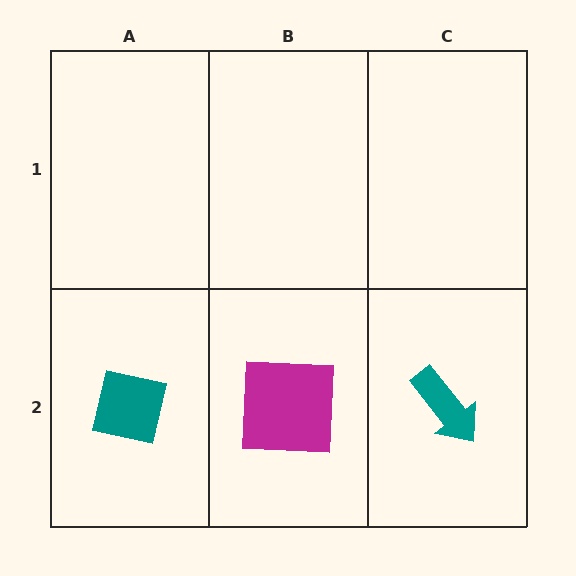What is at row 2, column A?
A teal square.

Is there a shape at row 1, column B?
No, that cell is empty.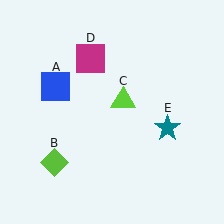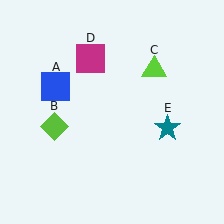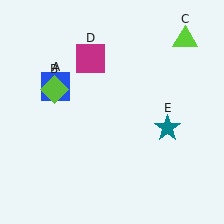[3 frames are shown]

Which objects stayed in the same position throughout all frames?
Blue square (object A) and magenta square (object D) and teal star (object E) remained stationary.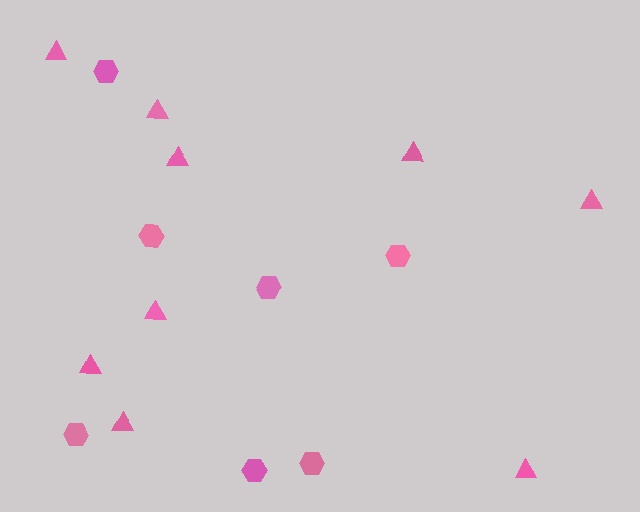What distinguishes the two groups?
There are 2 groups: one group of triangles (9) and one group of hexagons (7).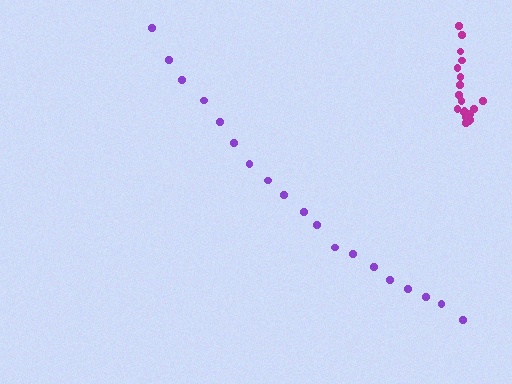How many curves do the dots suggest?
There are 2 distinct paths.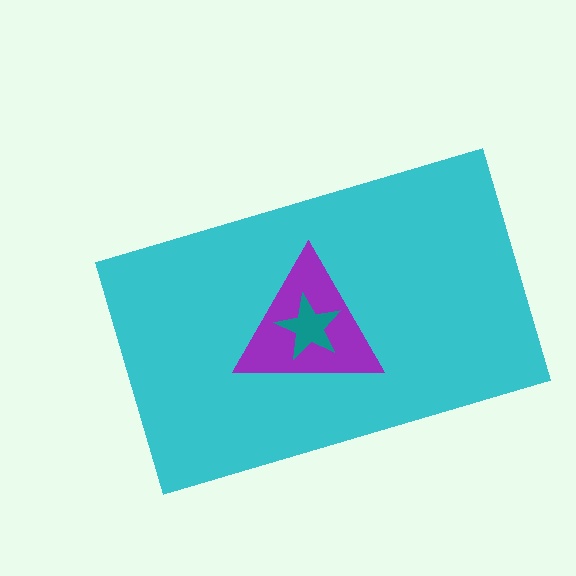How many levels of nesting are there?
3.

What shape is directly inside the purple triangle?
The teal star.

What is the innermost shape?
The teal star.